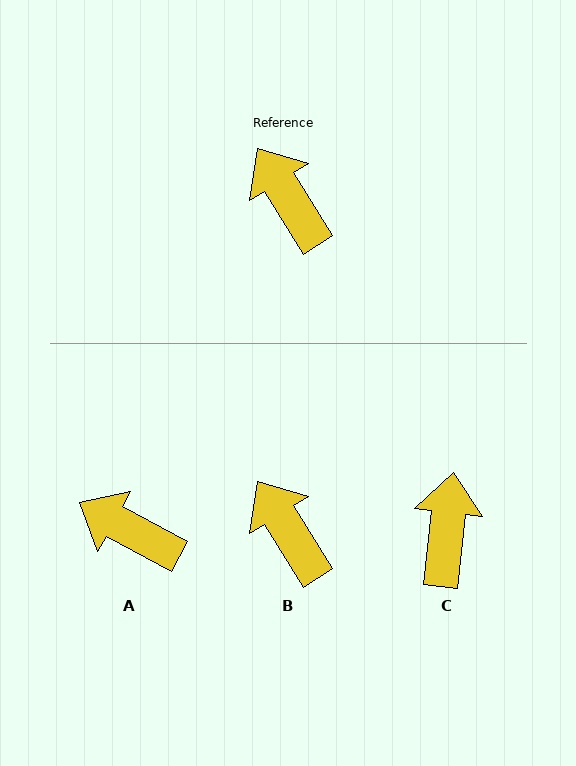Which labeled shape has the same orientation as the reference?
B.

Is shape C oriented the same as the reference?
No, it is off by about 38 degrees.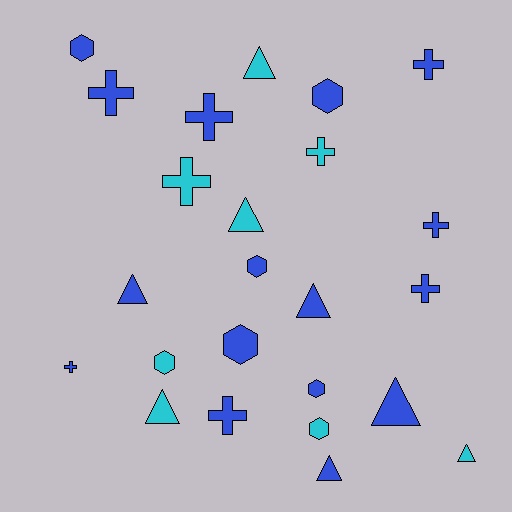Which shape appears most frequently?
Cross, with 9 objects.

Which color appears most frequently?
Blue, with 16 objects.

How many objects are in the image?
There are 24 objects.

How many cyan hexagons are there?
There are 2 cyan hexagons.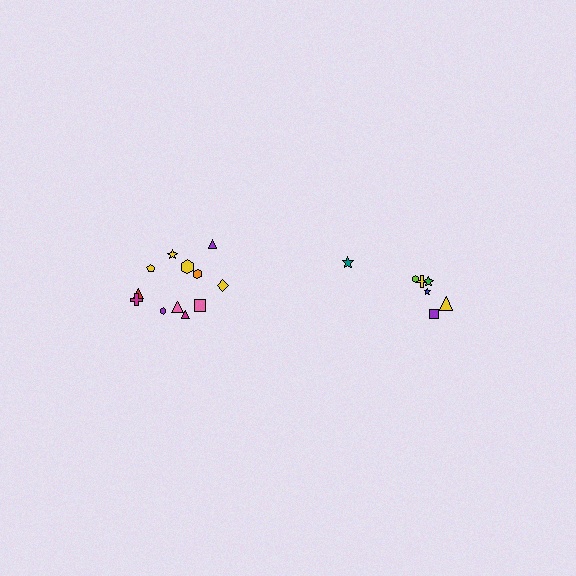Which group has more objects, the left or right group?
The left group.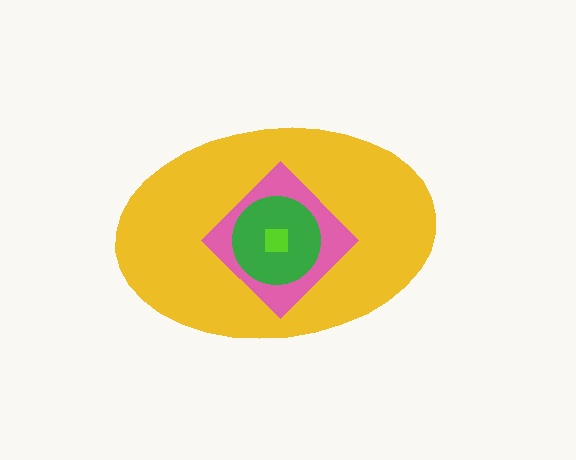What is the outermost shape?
The yellow ellipse.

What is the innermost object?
The lime square.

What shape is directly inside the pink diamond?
The green circle.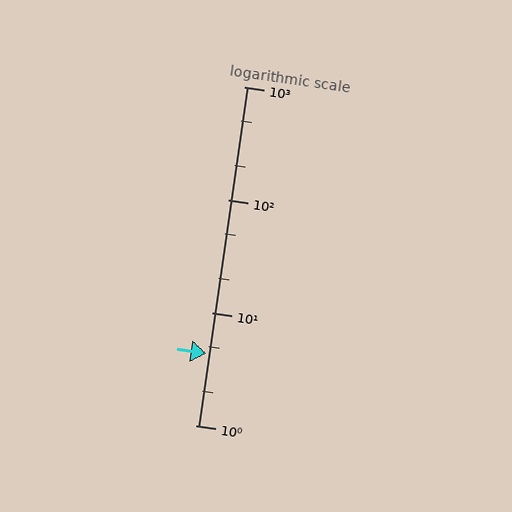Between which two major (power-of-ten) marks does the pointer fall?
The pointer is between 1 and 10.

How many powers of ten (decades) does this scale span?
The scale spans 3 decades, from 1 to 1000.